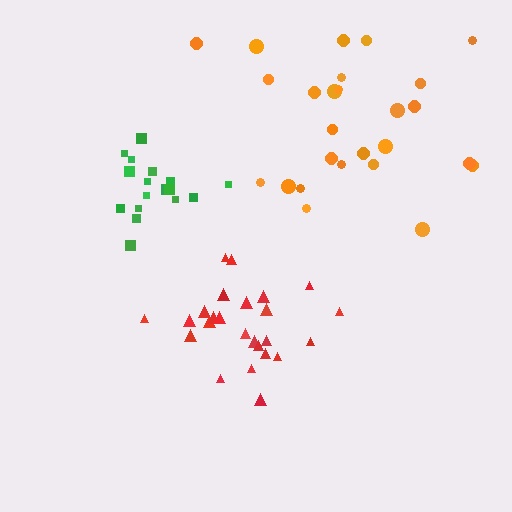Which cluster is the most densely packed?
Green.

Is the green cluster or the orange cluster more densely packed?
Green.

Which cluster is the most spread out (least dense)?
Orange.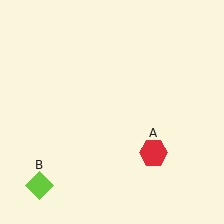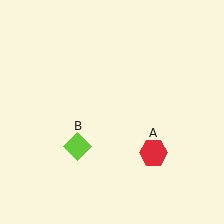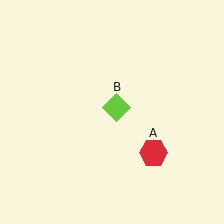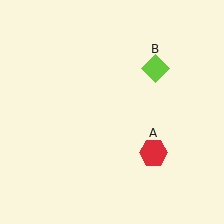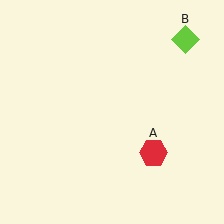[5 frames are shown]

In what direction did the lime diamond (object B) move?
The lime diamond (object B) moved up and to the right.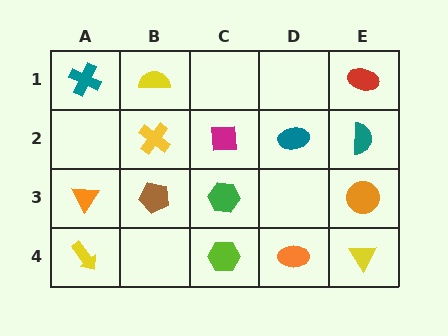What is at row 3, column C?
A green hexagon.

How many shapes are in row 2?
4 shapes.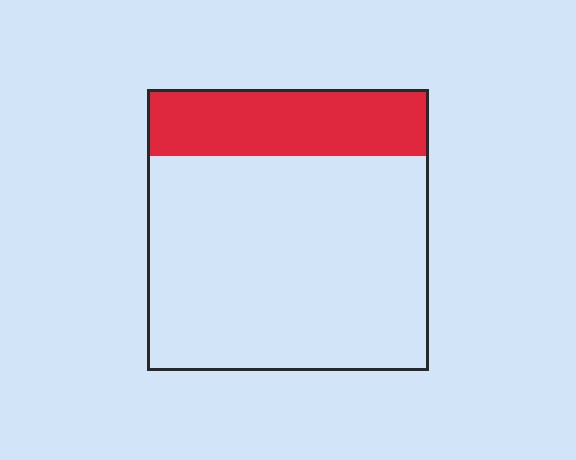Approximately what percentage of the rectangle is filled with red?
Approximately 25%.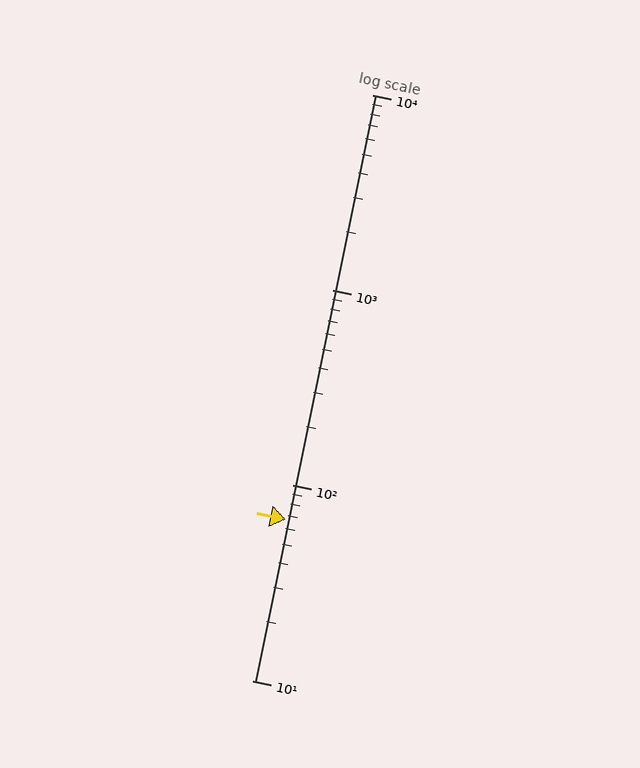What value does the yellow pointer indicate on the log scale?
The pointer indicates approximately 67.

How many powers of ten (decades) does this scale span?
The scale spans 3 decades, from 10 to 10000.